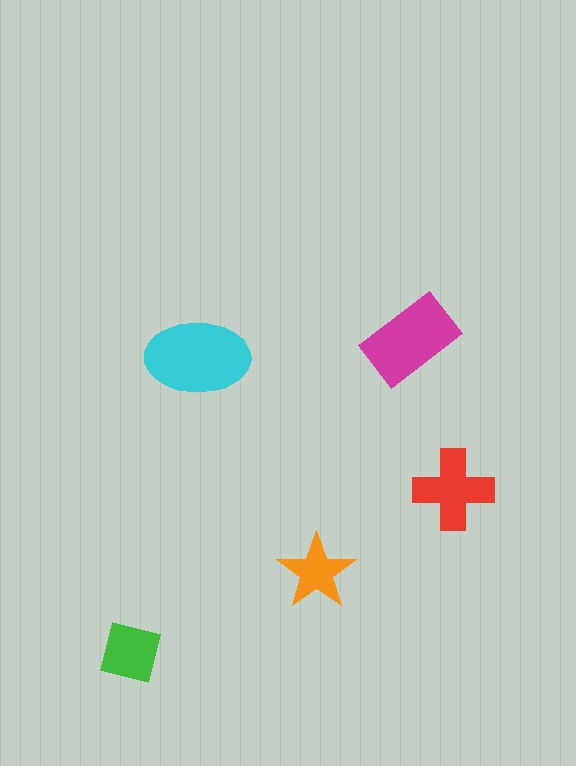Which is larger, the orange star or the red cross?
The red cross.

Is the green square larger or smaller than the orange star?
Larger.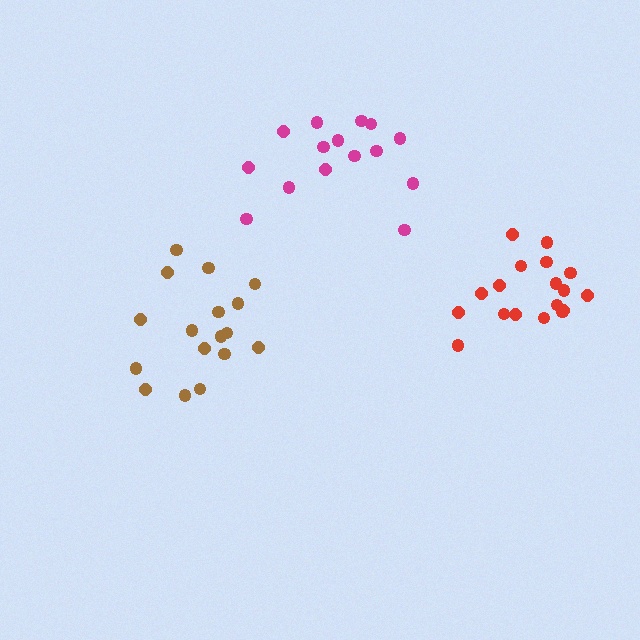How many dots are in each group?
Group 1: 17 dots, Group 2: 18 dots, Group 3: 15 dots (50 total).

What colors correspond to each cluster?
The clusters are colored: brown, red, magenta.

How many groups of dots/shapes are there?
There are 3 groups.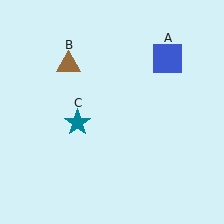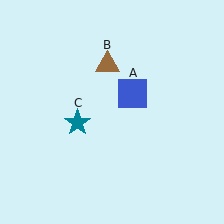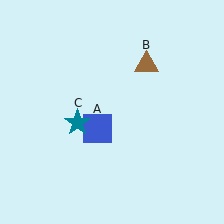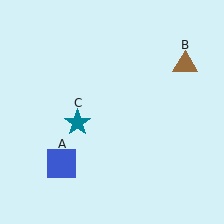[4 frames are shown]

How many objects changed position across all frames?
2 objects changed position: blue square (object A), brown triangle (object B).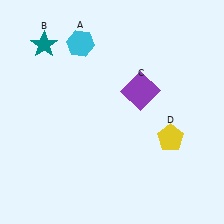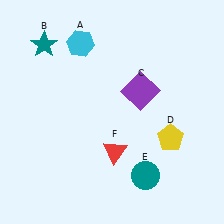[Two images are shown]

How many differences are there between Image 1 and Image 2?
There are 2 differences between the two images.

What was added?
A teal circle (E), a red triangle (F) were added in Image 2.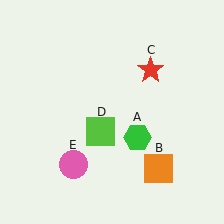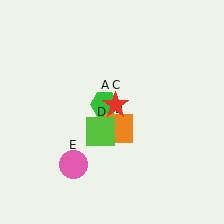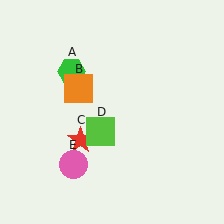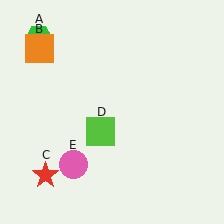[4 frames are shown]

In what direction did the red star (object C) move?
The red star (object C) moved down and to the left.